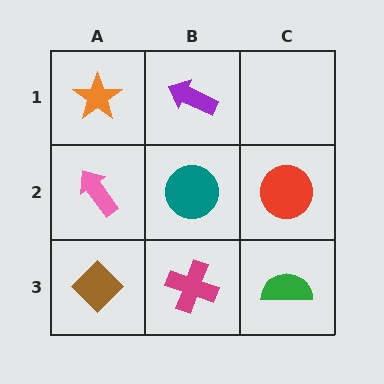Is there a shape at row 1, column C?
No, that cell is empty.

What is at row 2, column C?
A red circle.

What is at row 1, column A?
An orange star.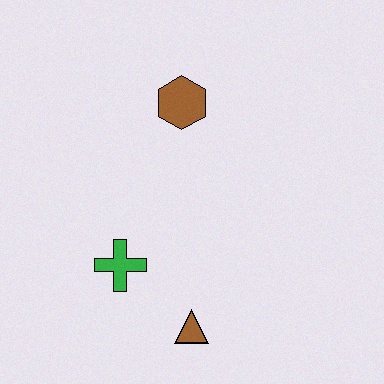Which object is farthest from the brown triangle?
The brown hexagon is farthest from the brown triangle.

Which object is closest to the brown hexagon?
The green cross is closest to the brown hexagon.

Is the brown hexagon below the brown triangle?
No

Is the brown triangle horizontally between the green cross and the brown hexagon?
No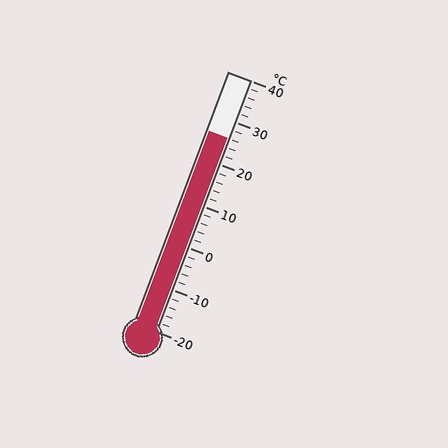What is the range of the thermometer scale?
The thermometer scale ranges from -20°C to 40°C.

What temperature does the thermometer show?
The thermometer shows approximately 26°C.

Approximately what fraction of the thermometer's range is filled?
The thermometer is filled to approximately 75% of its range.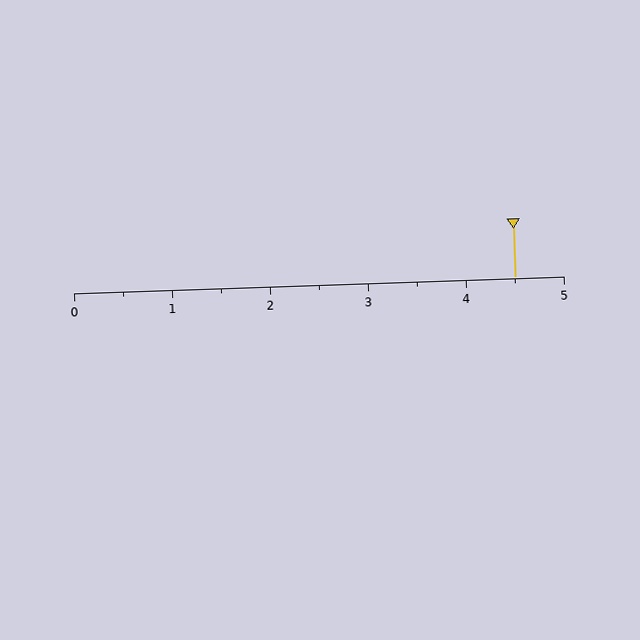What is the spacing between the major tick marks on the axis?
The major ticks are spaced 1 apart.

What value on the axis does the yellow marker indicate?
The marker indicates approximately 4.5.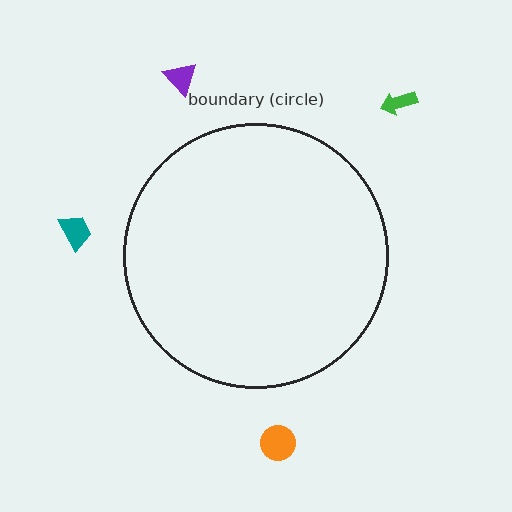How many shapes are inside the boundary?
0 inside, 4 outside.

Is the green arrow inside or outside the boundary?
Outside.